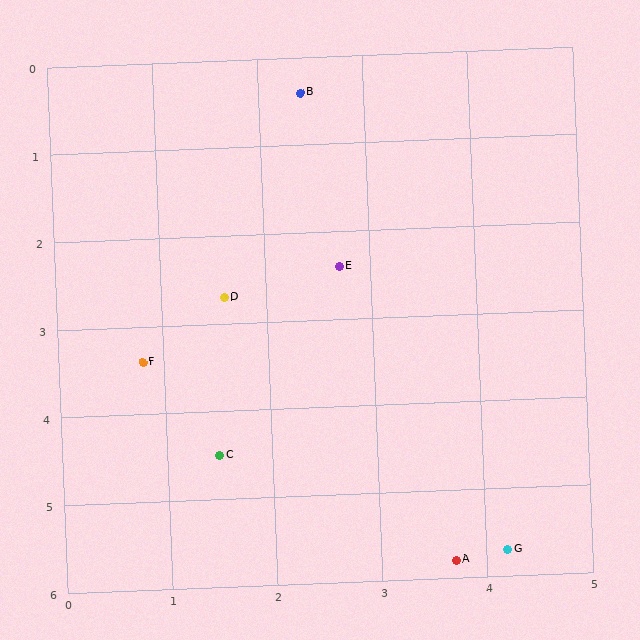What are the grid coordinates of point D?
Point D is at approximately (1.6, 2.7).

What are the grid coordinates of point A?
Point A is at approximately (3.7, 5.8).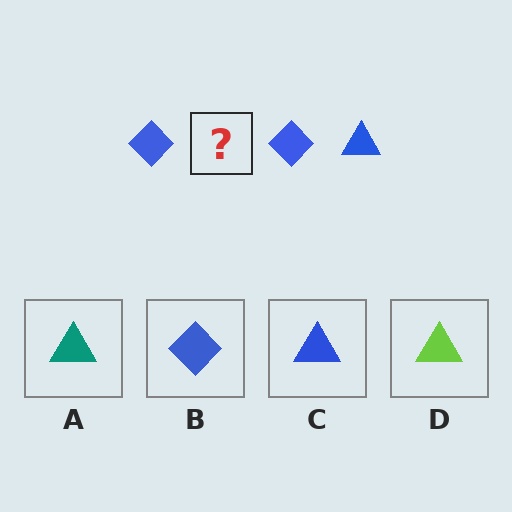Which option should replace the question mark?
Option C.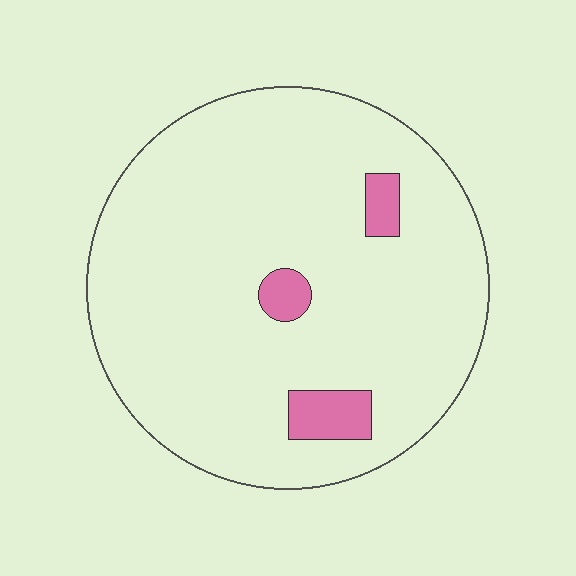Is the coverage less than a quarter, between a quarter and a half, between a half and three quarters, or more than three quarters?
Less than a quarter.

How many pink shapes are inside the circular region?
3.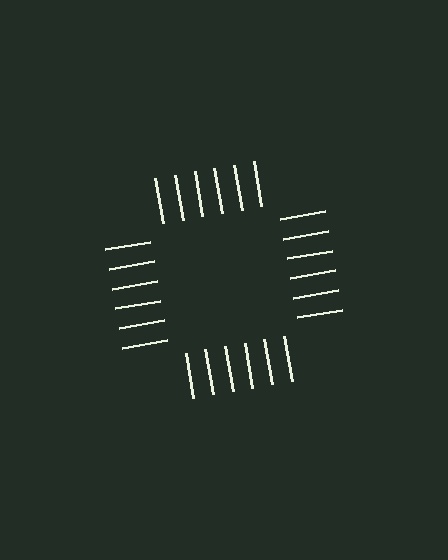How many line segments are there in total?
24 — 6 along each of the 4 edges.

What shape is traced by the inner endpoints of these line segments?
An illusory square — the line segments terminate on its edges but no continuous stroke is drawn.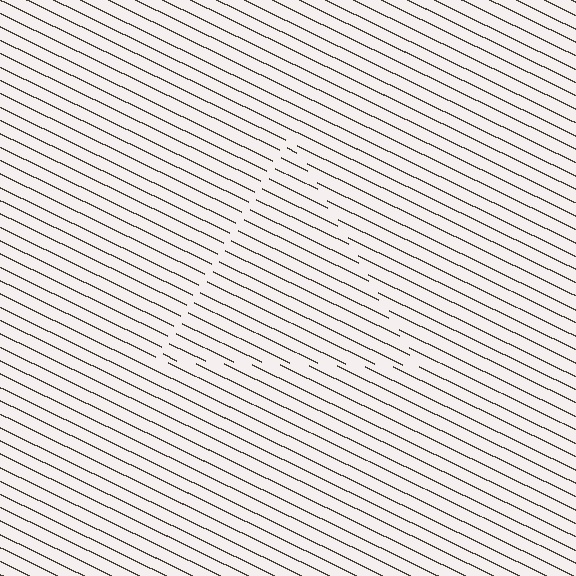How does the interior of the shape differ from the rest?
The interior of the shape contains the same grating, shifted by half a period — the contour is defined by the phase discontinuity where line-ends from the inner and outer gratings abut.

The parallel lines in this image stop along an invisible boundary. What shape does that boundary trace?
An illusory triangle. The interior of the shape contains the same grating, shifted by half a period — the contour is defined by the phase discontinuity where line-ends from the inner and outer gratings abut.